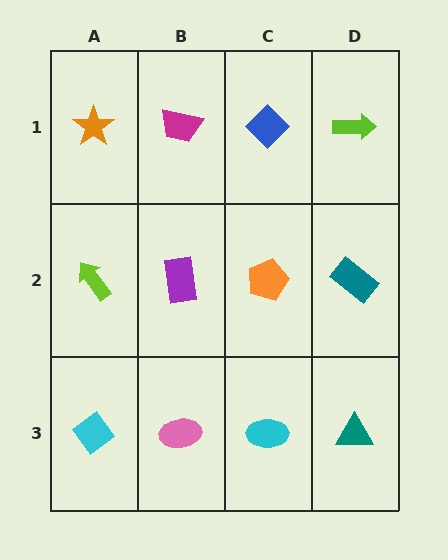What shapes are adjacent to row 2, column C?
A blue diamond (row 1, column C), a cyan ellipse (row 3, column C), a purple rectangle (row 2, column B), a teal rectangle (row 2, column D).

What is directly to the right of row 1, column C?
A lime arrow.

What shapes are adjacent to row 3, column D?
A teal rectangle (row 2, column D), a cyan ellipse (row 3, column C).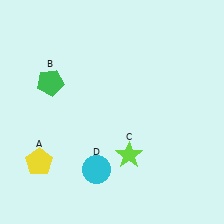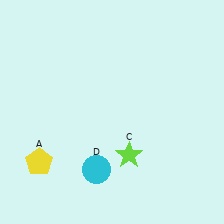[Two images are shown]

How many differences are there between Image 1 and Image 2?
There is 1 difference between the two images.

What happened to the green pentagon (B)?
The green pentagon (B) was removed in Image 2. It was in the top-left area of Image 1.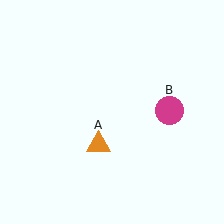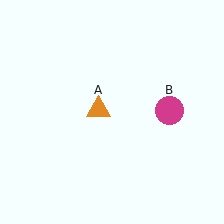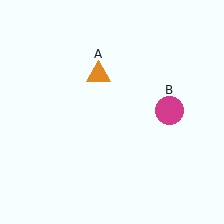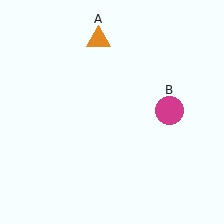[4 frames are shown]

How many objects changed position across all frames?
1 object changed position: orange triangle (object A).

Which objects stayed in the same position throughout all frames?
Magenta circle (object B) remained stationary.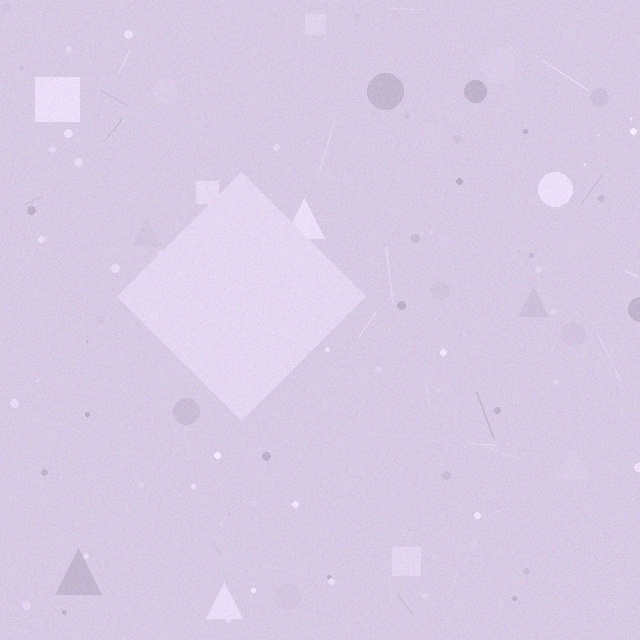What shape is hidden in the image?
A diamond is hidden in the image.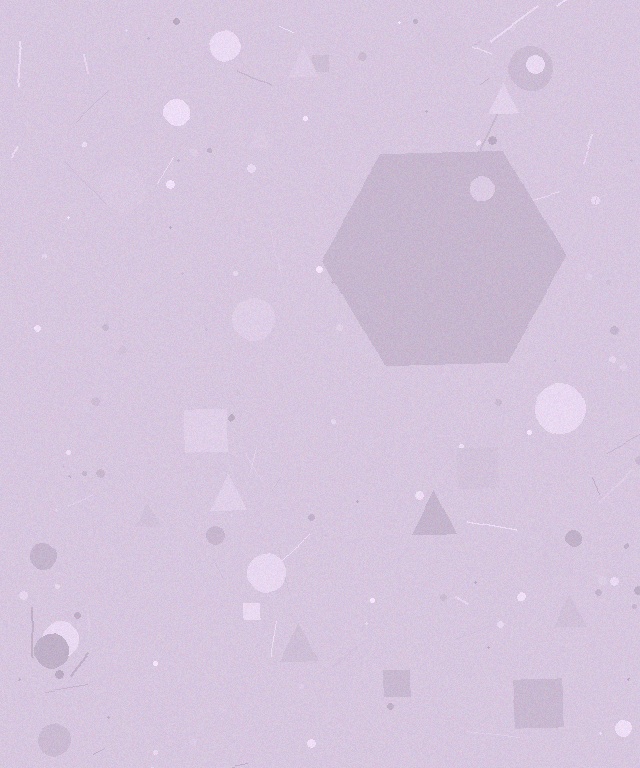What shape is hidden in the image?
A hexagon is hidden in the image.